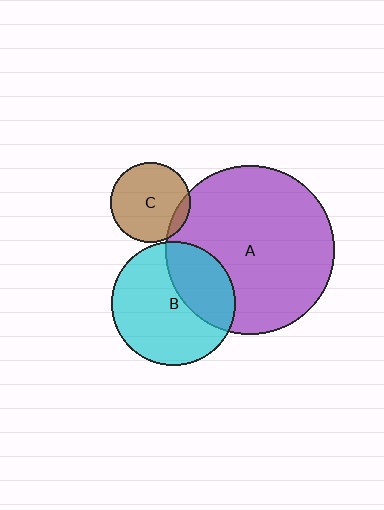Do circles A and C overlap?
Yes.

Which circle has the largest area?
Circle A (purple).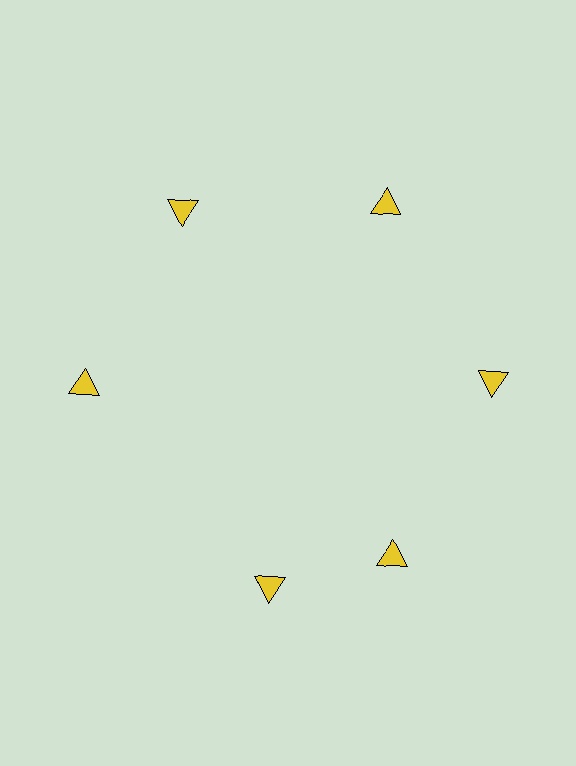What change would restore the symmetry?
The symmetry would be restored by rotating it back into even spacing with its neighbors so that all 6 triangles sit at equal angles and equal distance from the center.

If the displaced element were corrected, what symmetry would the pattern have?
It would have 6-fold rotational symmetry — the pattern would map onto itself every 60 degrees.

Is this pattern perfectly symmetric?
No. The 6 yellow triangles are arranged in a ring, but one element near the 7 o'clock position is rotated out of alignment along the ring, breaking the 6-fold rotational symmetry.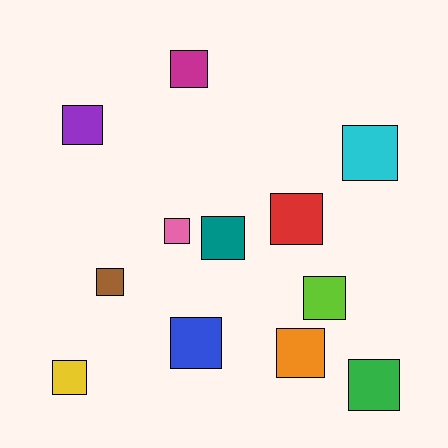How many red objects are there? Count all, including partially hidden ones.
There is 1 red object.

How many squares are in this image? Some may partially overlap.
There are 12 squares.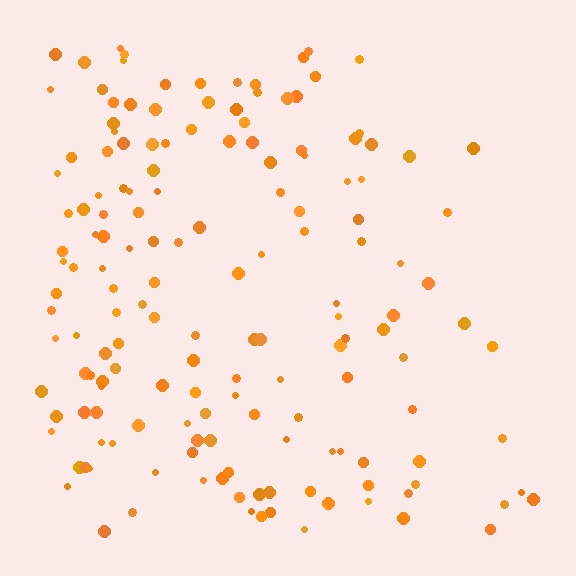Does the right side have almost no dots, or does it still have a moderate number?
Still a moderate number, just noticeably fewer than the left.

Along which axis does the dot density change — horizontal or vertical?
Horizontal.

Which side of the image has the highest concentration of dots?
The left.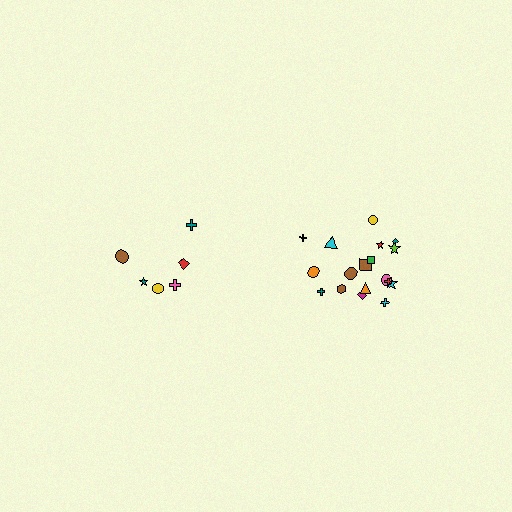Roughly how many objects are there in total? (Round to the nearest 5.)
Roughly 25 objects in total.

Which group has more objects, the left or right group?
The right group.